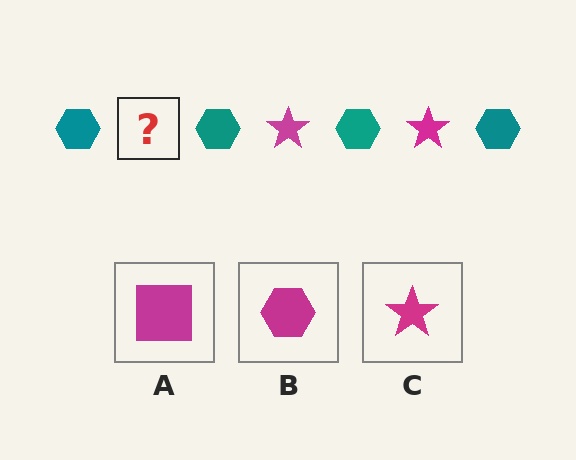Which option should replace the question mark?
Option C.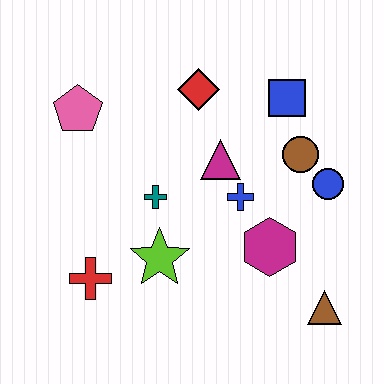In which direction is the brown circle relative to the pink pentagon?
The brown circle is to the right of the pink pentagon.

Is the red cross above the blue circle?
No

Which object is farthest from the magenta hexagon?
The pink pentagon is farthest from the magenta hexagon.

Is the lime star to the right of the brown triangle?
No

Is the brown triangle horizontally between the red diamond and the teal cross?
No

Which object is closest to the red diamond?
The magenta triangle is closest to the red diamond.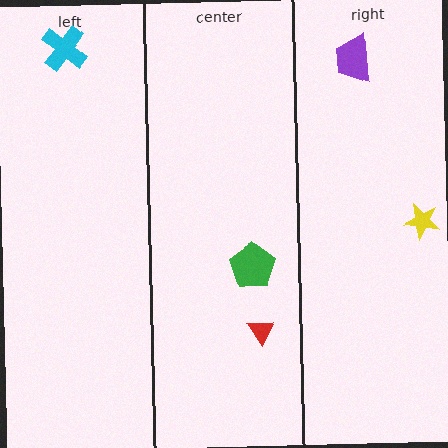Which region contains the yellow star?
The right region.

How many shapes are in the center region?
2.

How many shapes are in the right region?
2.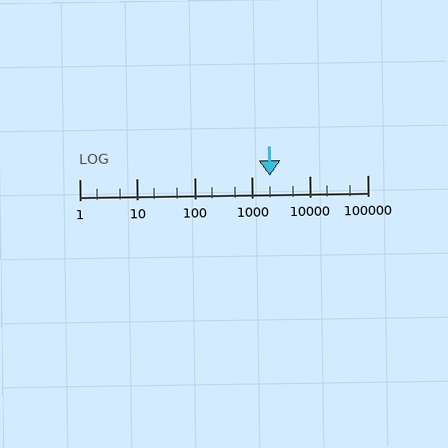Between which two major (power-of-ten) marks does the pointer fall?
The pointer is between 1000 and 10000.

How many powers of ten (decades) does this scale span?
The scale spans 5 decades, from 1 to 100000.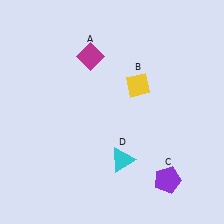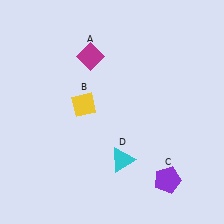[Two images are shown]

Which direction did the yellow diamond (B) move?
The yellow diamond (B) moved left.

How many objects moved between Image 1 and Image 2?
1 object moved between the two images.